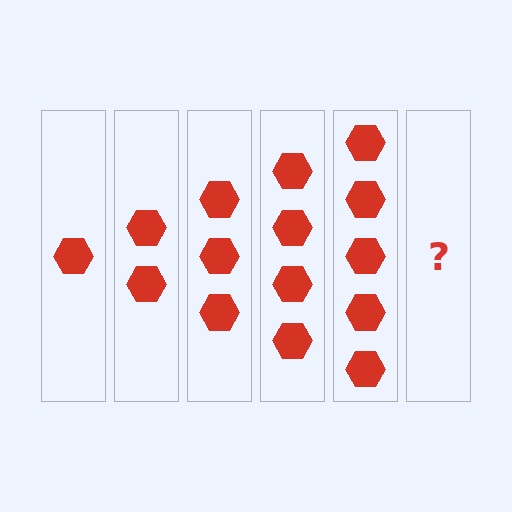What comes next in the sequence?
The next element should be 6 hexagons.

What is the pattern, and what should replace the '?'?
The pattern is that each step adds one more hexagon. The '?' should be 6 hexagons.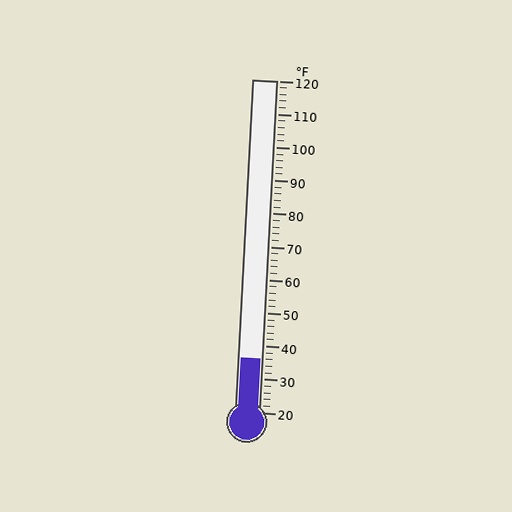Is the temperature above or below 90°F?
The temperature is below 90°F.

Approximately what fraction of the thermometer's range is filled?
The thermometer is filled to approximately 15% of its range.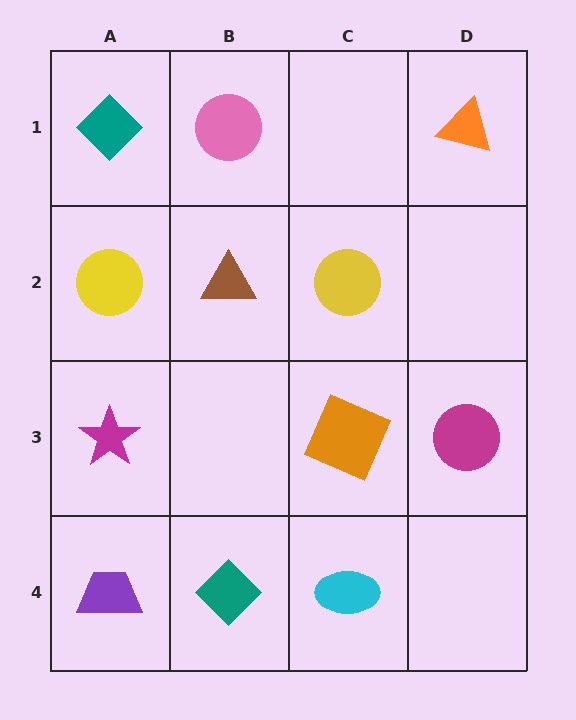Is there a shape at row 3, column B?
No, that cell is empty.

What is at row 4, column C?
A cyan ellipse.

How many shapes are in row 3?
3 shapes.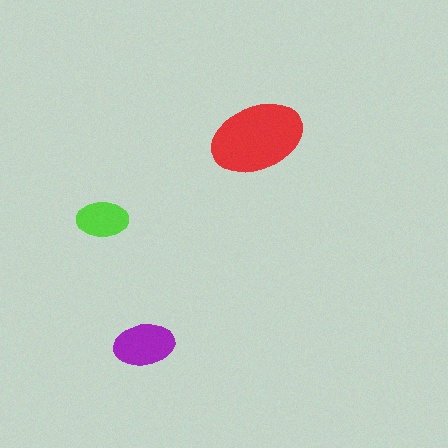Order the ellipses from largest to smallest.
the red one, the purple one, the lime one.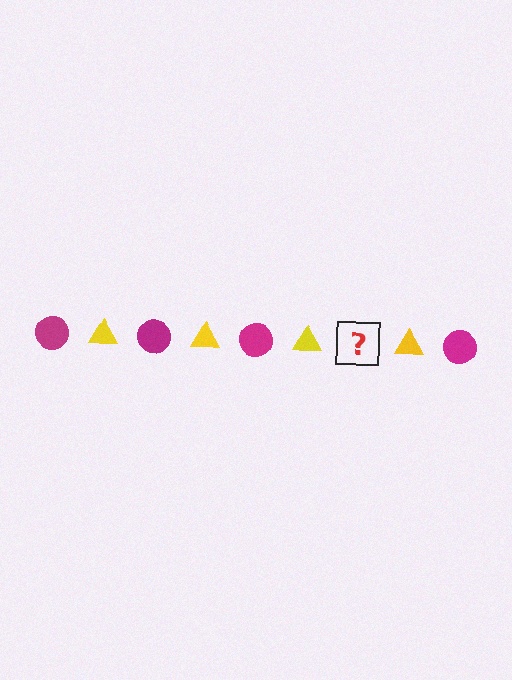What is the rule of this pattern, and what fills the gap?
The rule is that the pattern alternates between magenta circle and yellow triangle. The gap should be filled with a magenta circle.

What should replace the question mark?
The question mark should be replaced with a magenta circle.